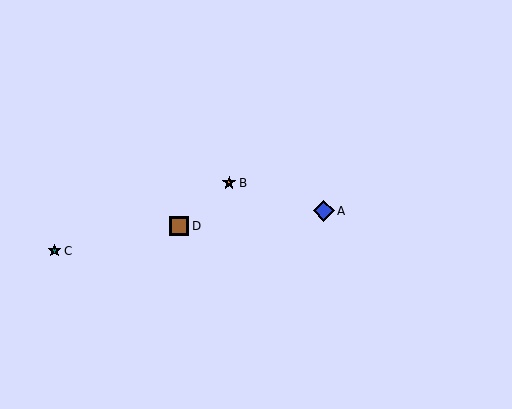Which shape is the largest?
The blue diamond (labeled A) is the largest.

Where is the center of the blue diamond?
The center of the blue diamond is at (324, 211).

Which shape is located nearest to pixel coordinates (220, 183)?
The orange star (labeled B) at (229, 183) is nearest to that location.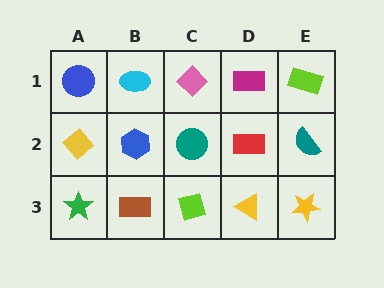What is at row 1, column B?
A cyan ellipse.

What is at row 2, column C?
A teal circle.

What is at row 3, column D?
A yellow triangle.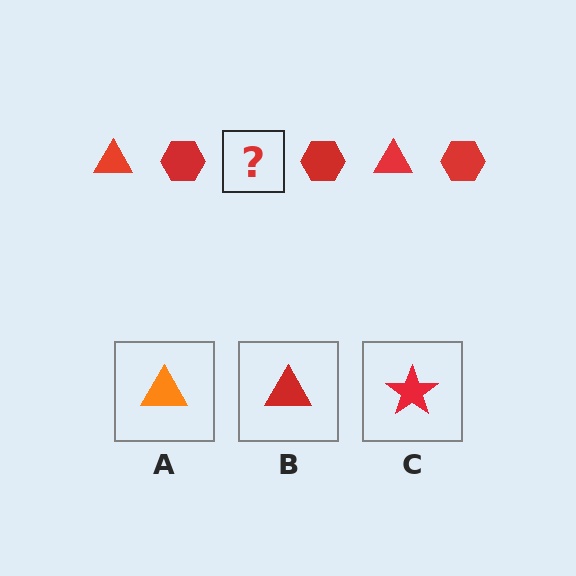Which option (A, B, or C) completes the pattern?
B.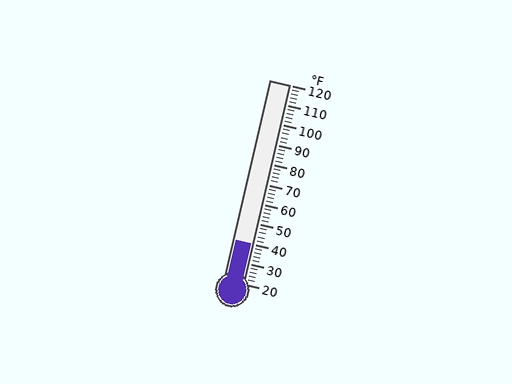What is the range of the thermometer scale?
The thermometer scale ranges from 20°F to 120°F.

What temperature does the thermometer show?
The thermometer shows approximately 40°F.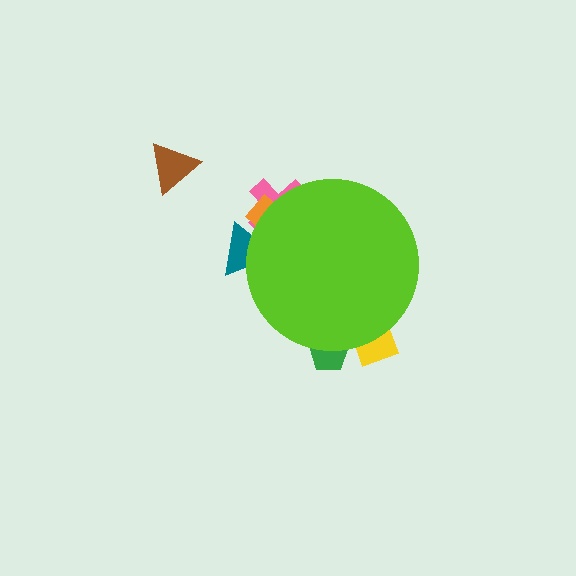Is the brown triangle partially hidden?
No, the brown triangle is fully visible.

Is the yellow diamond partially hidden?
Yes, the yellow diamond is partially hidden behind the lime circle.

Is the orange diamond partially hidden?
Yes, the orange diamond is partially hidden behind the lime circle.